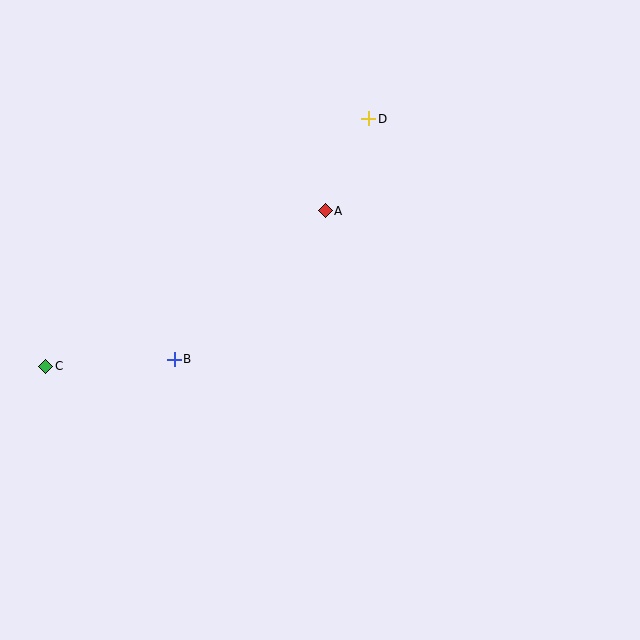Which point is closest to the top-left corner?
Point C is closest to the top-left corner.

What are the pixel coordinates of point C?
Point C is at (46, 366).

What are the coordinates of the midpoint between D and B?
The midpoint between D and B is at (271, 239).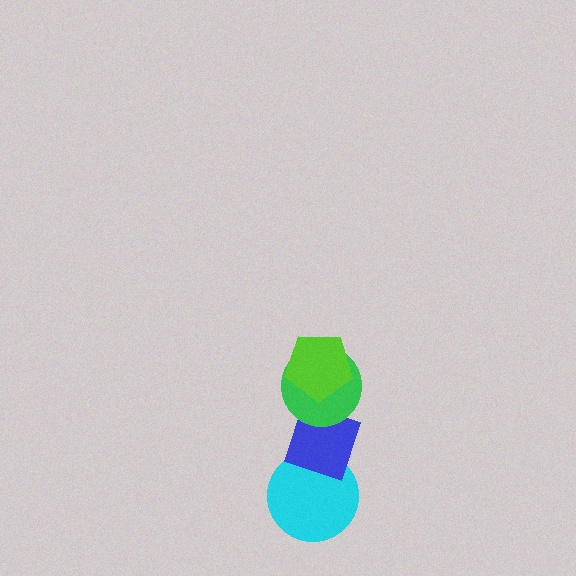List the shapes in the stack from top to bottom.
From top to bottom: the lime pentagon, the green circle, the blue diamond, the cyan circle.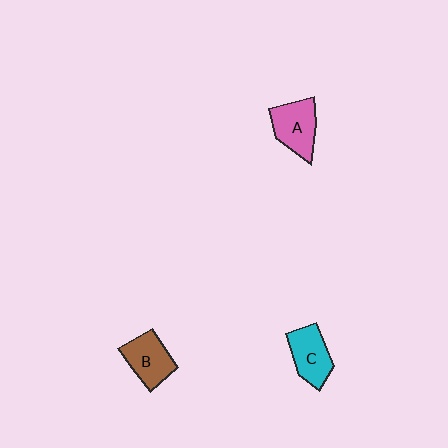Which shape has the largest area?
Shape A (pink).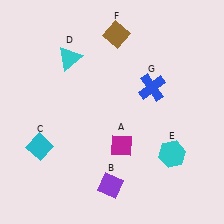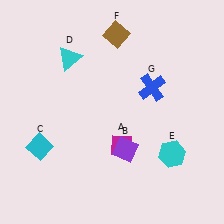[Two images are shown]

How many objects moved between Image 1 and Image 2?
1 object moved between the two images.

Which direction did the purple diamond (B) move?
The purple diamond (B) moved up.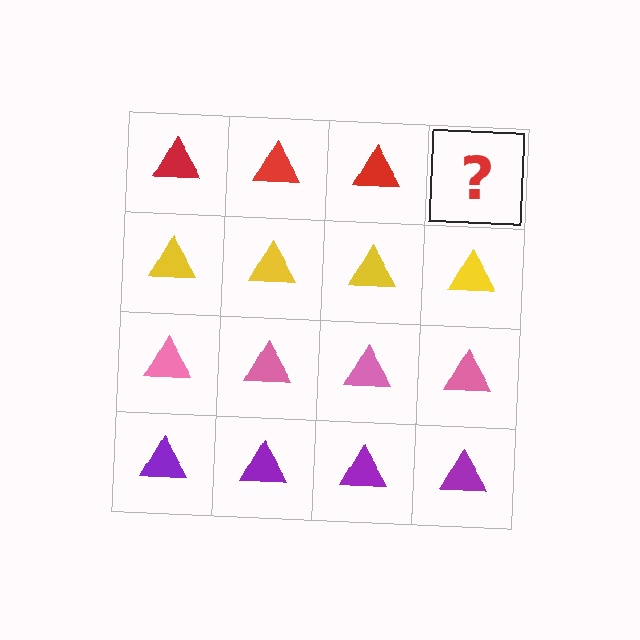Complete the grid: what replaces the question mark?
The question mark should be replaced with a red triangle.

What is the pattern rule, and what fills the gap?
The rule is that each row has a consistent color. The gap should be filled with a red triangle.